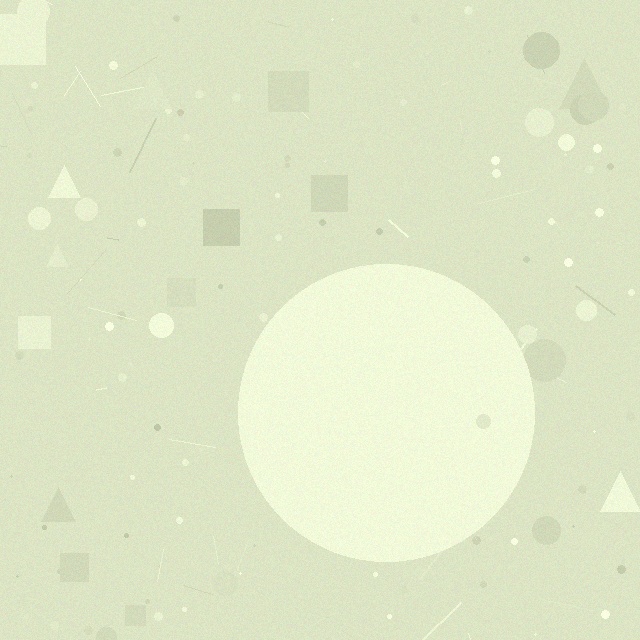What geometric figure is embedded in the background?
A circle is embedded in the background.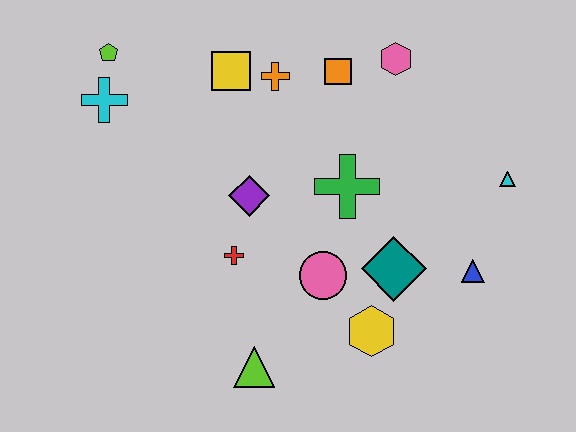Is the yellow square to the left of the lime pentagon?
No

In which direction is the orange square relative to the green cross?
The orange square is above the green cross.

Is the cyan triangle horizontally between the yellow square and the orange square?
No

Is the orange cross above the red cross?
Yes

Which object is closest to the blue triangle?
The teal diamond is closest to the blue triangle.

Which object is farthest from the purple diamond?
The cyan triangle is farthest from the purple diamond.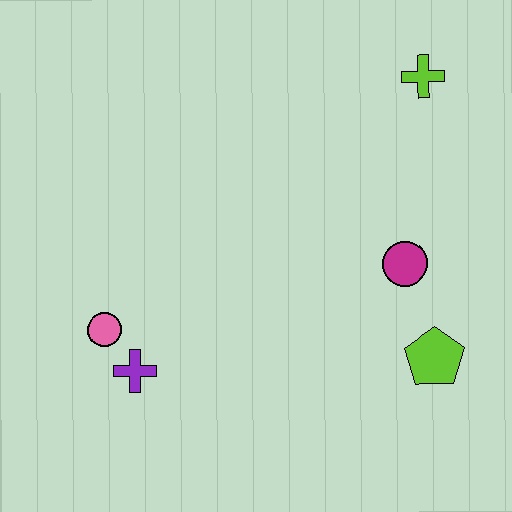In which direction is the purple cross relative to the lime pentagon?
The purple cross is to the left of the lime pentagon.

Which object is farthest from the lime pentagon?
The pink circle is farthest from the lime pentagon.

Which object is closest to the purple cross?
The pink circle is closest to the purple cross.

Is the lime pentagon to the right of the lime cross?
Yes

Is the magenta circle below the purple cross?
No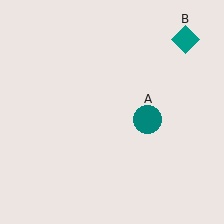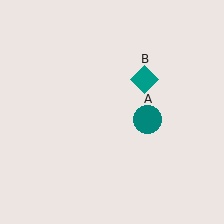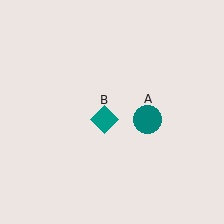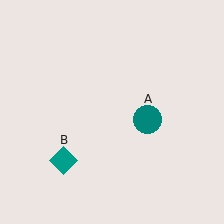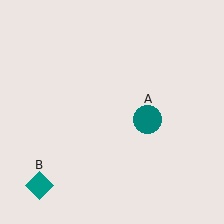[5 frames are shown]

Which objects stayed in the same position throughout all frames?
Teal circle (object A) remained stationary.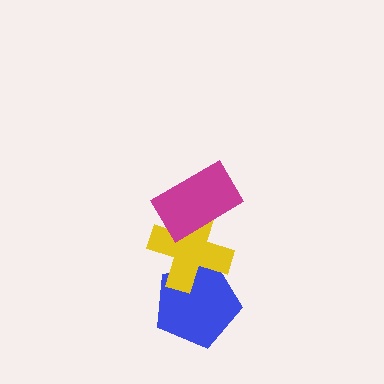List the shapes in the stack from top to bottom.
From top to bottom: the magenta rectangle, the yellow cross, the blue pentagon.